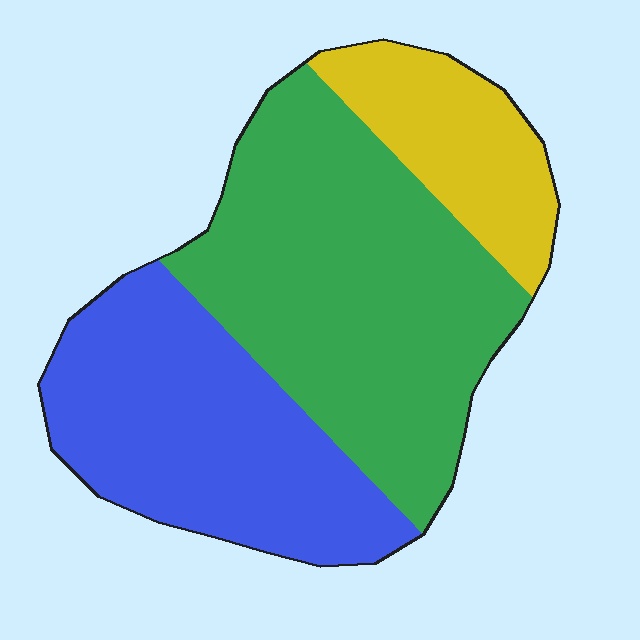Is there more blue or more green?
Green.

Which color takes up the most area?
Green, at roughly 50%.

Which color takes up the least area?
Yellow, at roughly 15%.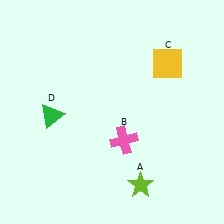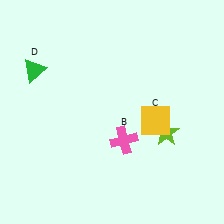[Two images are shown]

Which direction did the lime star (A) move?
The lime star (A) moved up.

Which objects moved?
The objects that moved are: the lime star (A), the yellow square (C), the green triangle (D).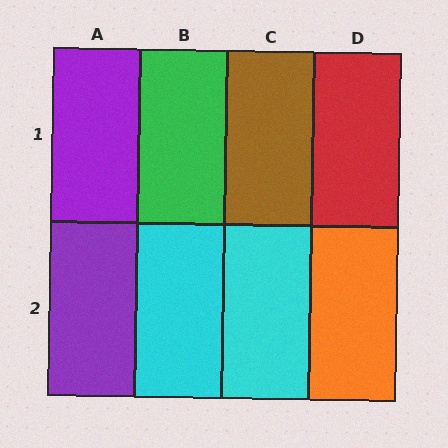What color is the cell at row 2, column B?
Cyan.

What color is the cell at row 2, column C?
Cyan.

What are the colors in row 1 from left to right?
Purple, green, brown, red.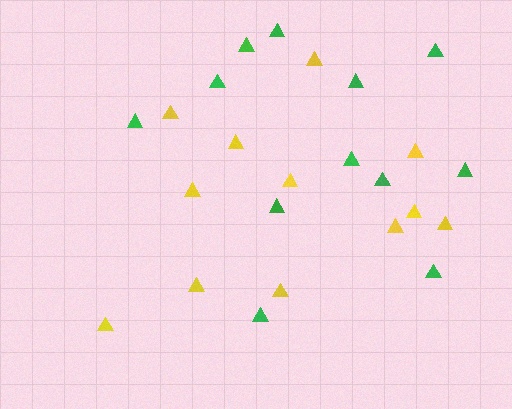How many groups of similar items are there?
There are 2 groups: one group of yellow triangles (12) and one group of green triangles (12).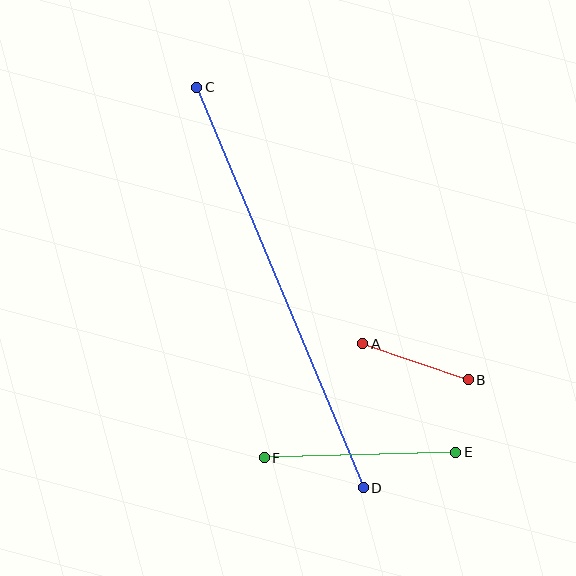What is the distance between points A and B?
The distance is approximately 111 pixels.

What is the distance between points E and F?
The distance is approximately 192 pixels.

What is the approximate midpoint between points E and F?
The midpoint is at approximately (360, 455) pixels.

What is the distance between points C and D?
The distance is approximately 434 pixels.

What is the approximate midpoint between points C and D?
The midpoint is at approximately (280, 287) pixels.